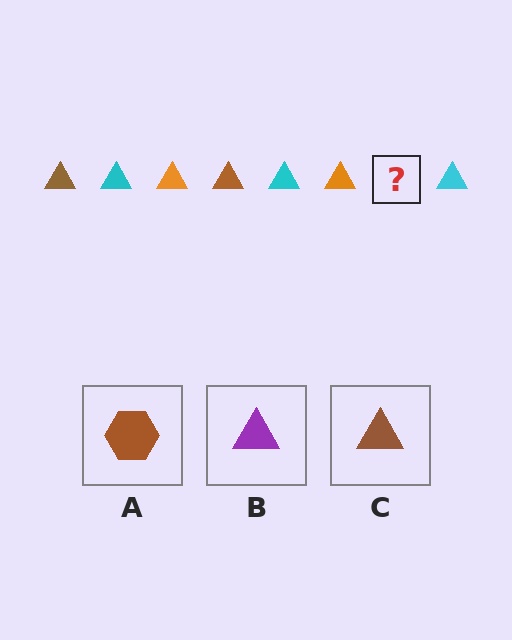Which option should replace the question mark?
Option C.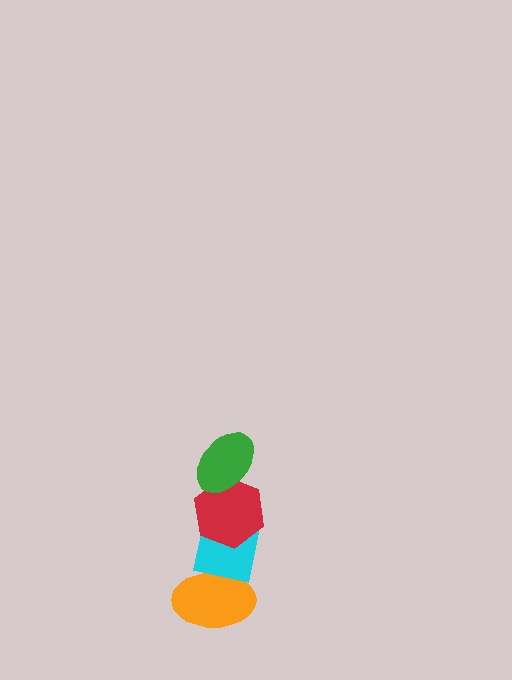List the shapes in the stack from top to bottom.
From top to bottom: the green ellipse, the red hexagon, the cyan square, the orange ellipse.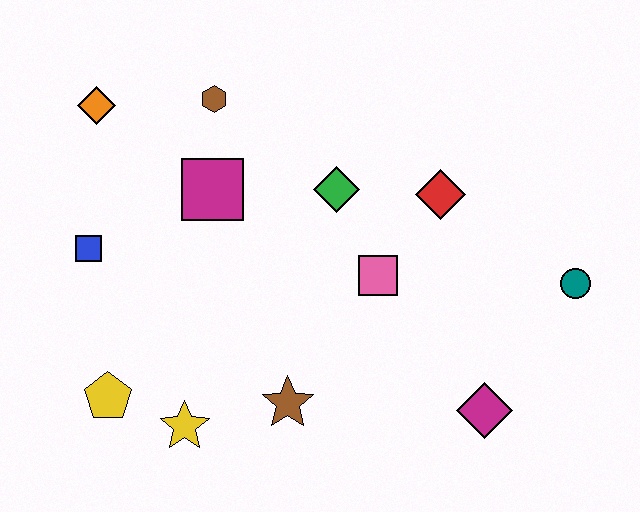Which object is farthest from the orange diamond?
The teal circle is farthest from the orange diamond.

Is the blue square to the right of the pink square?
No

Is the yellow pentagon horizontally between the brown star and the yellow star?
No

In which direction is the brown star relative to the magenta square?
The brown star is below the magenta square.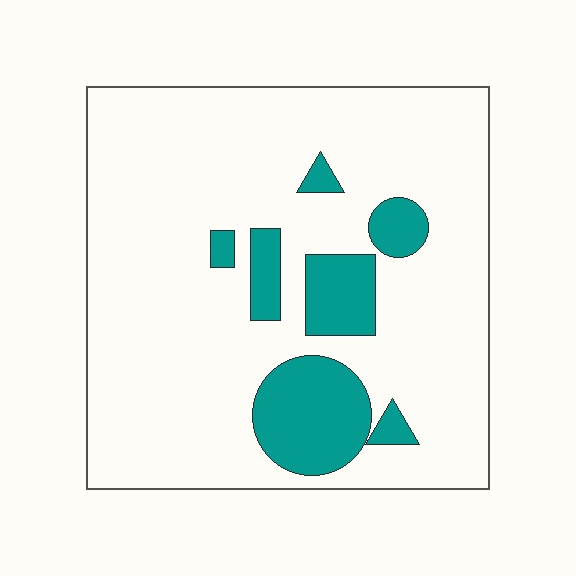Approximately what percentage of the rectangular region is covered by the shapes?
Approximately 15%.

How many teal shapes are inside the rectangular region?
7.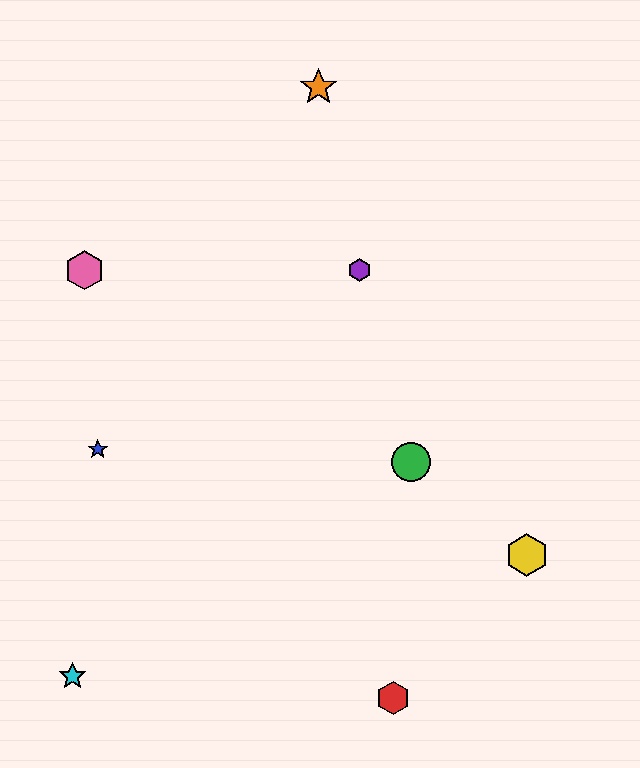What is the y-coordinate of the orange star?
The orange star is at y≈87.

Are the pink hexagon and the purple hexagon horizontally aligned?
Yes, both are at y≈270.